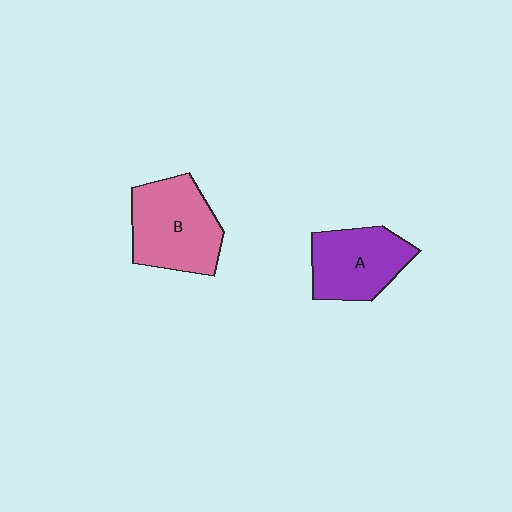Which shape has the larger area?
Shape B (pink).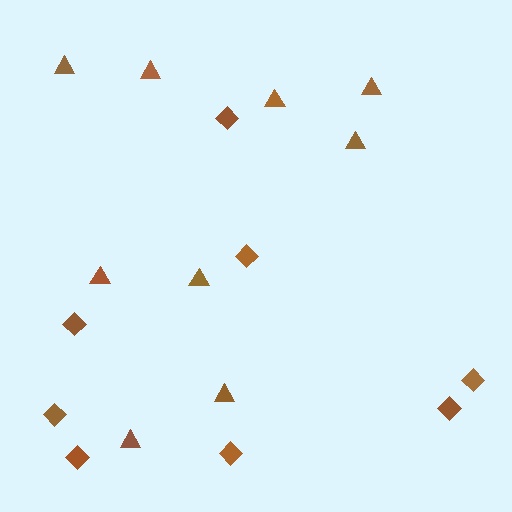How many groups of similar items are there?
There are 2 groups: one group of triangles (9) and one group of diamonds (8).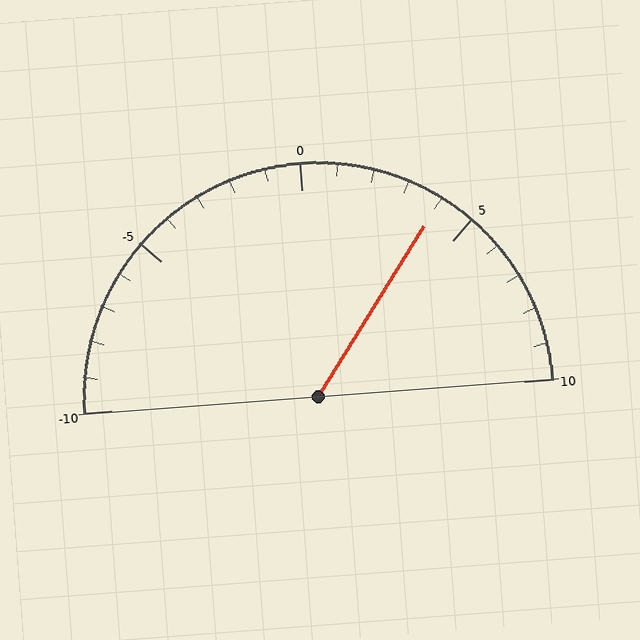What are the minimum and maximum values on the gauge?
The gauge ranges from -10 to 10.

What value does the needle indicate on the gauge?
The needle indicates approximately 4.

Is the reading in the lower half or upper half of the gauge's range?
The reading is in the upper half of the range (-10 to 10).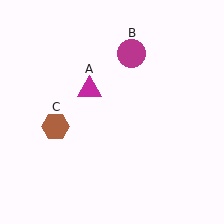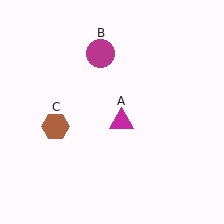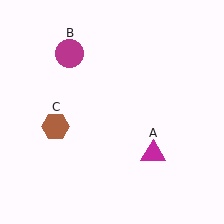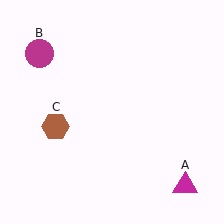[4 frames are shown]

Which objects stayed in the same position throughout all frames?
Brown hexagon (object C) remained stationary.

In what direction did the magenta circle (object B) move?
The magenta circle (object B) moved left.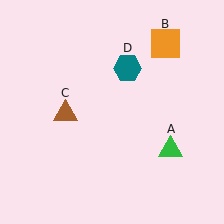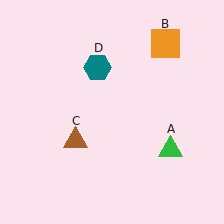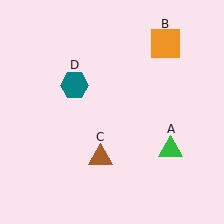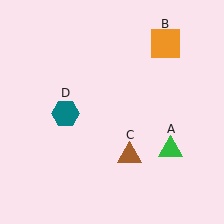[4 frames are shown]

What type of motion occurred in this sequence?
The brown triangle (object C), teal hexagon (object D) rotated counterclockwise around the center of the scene.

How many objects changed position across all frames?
2 objects changed position: brown triangle (object C), teal hexagon (object D).